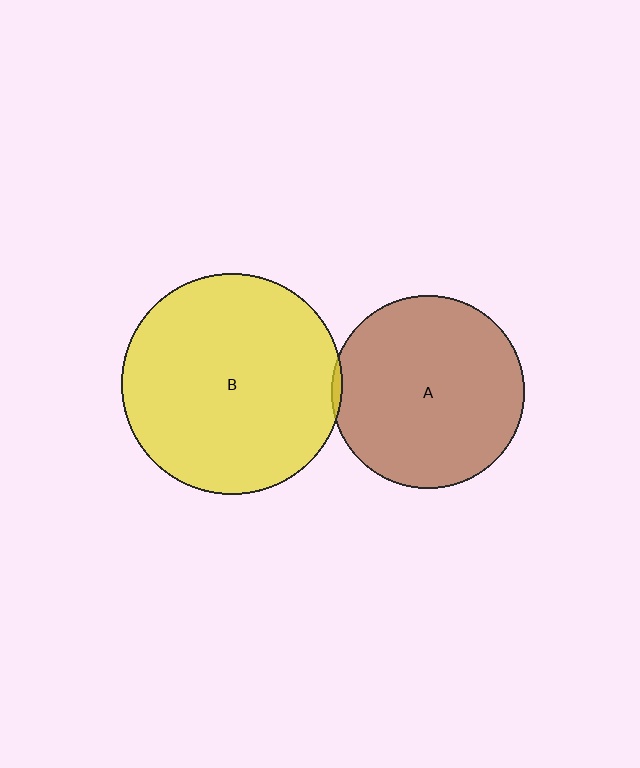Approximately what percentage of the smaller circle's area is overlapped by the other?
Approximately 5%.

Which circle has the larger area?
Circle B (yellow).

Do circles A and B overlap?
Yes.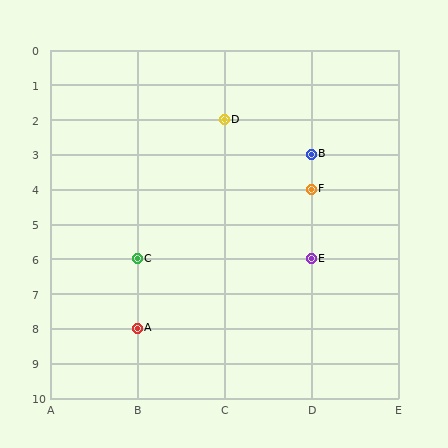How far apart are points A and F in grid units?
Points A and F are 2 columns and 4 rows apart (about 4.5 grid units diagonally).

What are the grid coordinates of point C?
Point C is at grid coordinates (B, 6).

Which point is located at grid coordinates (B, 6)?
Point C is at (B, 6).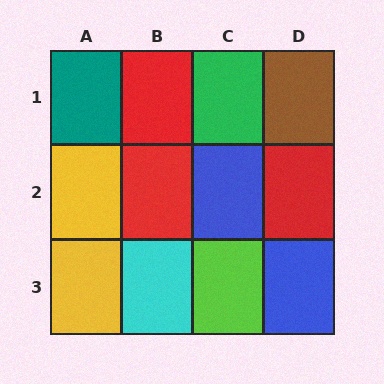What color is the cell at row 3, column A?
Yellow.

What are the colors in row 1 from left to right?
Teal, red, green, brown.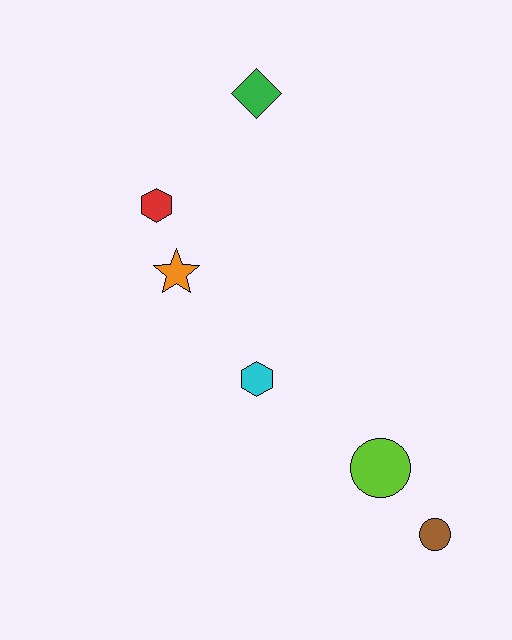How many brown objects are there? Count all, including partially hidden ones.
There is 1 brown object.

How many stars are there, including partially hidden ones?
There is 1 star.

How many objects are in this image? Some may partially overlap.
There are 6 objects.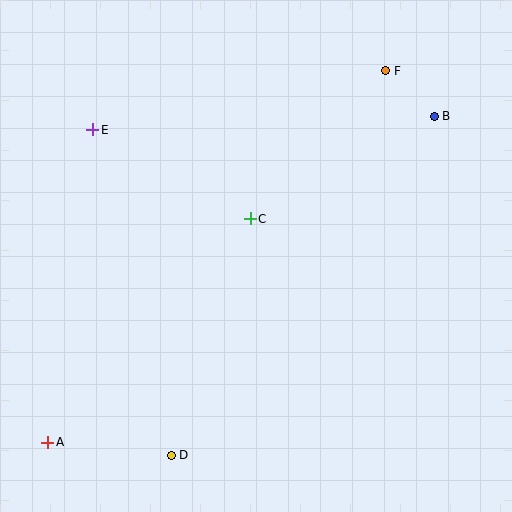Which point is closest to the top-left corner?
Point E is closest to the top-left corner.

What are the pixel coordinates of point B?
Point B is at (434, 116).